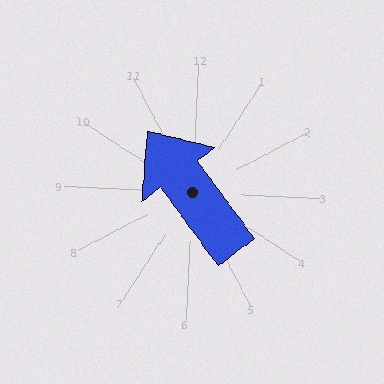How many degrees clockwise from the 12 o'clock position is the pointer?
Approximately 321 degrees.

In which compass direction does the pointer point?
Northwest.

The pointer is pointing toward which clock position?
Roughly 11 o'clock.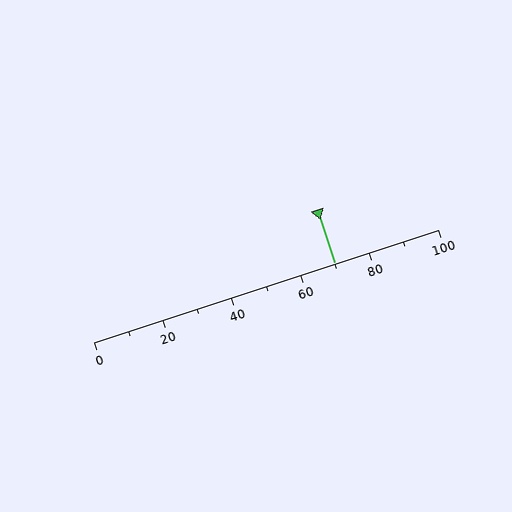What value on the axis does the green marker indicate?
The marker indicates approximately 70.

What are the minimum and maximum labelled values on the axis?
The axis runs from 0 to 100.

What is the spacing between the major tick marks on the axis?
The major ticks are spaced 20 apart.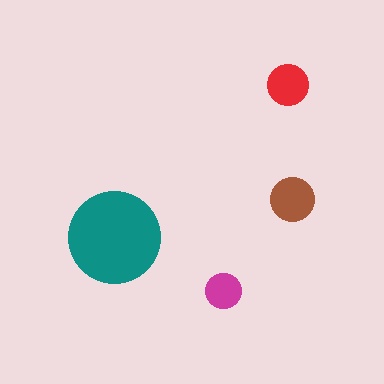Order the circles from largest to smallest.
the teal one, the brown one, the red one, the magenta one.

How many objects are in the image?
There are 4 objects in the image.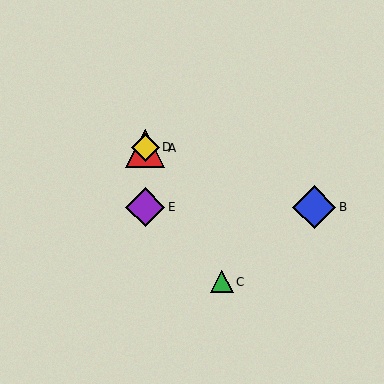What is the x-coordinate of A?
Object A is at x≈145.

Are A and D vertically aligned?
Yes, both are at x≈145.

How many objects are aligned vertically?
3 objects (A, D, E) are aligned vertically.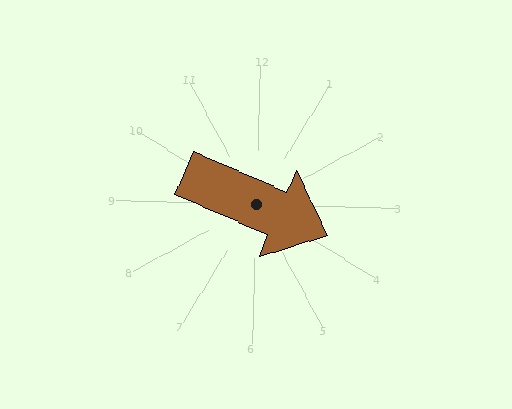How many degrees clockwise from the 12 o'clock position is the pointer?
Approximately 112 degrees.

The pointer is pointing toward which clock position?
Roughly 4 o'clock.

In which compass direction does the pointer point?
East.